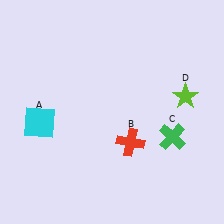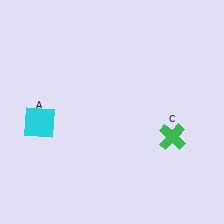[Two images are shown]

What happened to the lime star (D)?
The lime star (D) was removed in Image 2. It was in the top-right area of Image 1.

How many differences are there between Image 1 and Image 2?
There are 2 differences between the two images.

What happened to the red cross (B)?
The red cross (B) was removed in Image 2. It was in the bottom-right area of Image 1.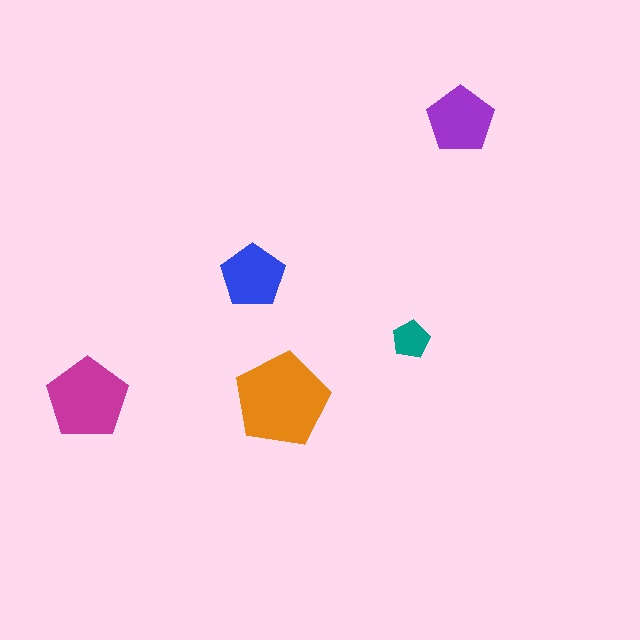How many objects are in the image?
There are 5 objects in the image.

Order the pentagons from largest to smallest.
the orange one, the magenta one, the purple one, the blue one, the teal one.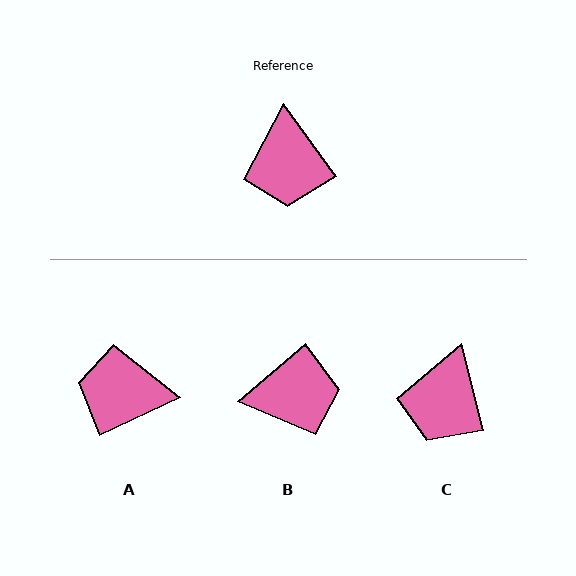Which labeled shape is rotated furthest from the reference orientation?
A, about 101 degrees away.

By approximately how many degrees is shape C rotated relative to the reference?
Approximately 22 degrees clockwise.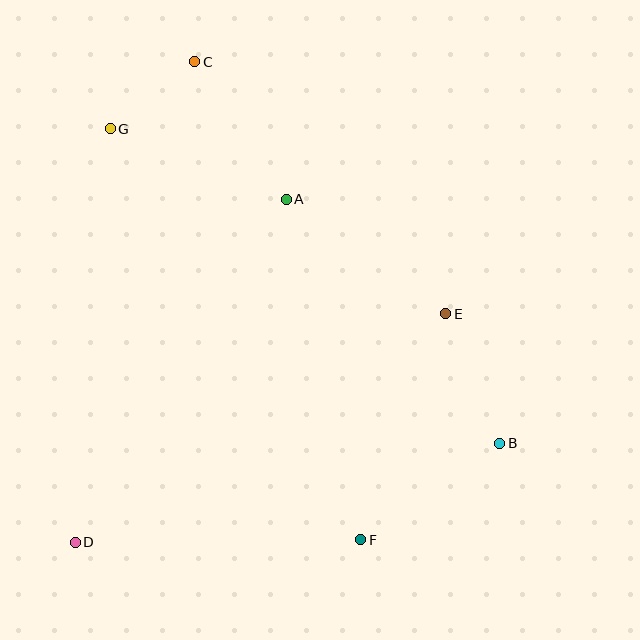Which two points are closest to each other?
Points C and G are closest to each other.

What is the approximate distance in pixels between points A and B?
The distance between A and B is approximately 324 pixels.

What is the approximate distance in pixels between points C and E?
The distance between C and E is approximately 356 pixels.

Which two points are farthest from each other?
Points C and F are farthest from each other.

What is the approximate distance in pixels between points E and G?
The distance between E and G is approximately 383 pixels.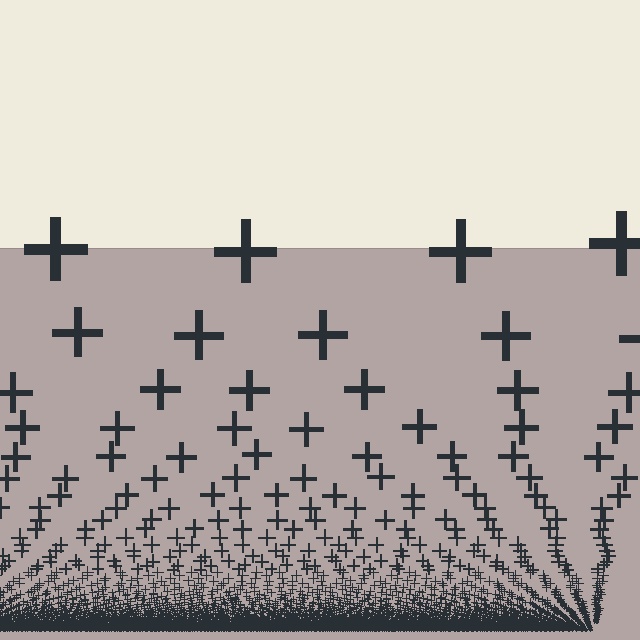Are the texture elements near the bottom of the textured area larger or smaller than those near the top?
Smaller. The gradient is inverted — elements near the bottom are smaller and denser.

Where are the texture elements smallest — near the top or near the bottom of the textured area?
Near the bottom.